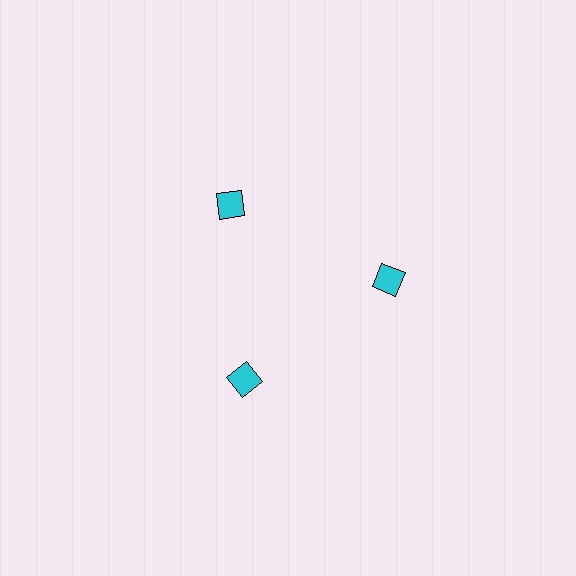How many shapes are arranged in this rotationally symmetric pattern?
There are 3 shapes, arranged in 3 groups of 1.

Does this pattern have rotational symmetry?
Yes, this pattern has 3-fold rotational symmetry. It looks the same after rotating 120 degrees around the center.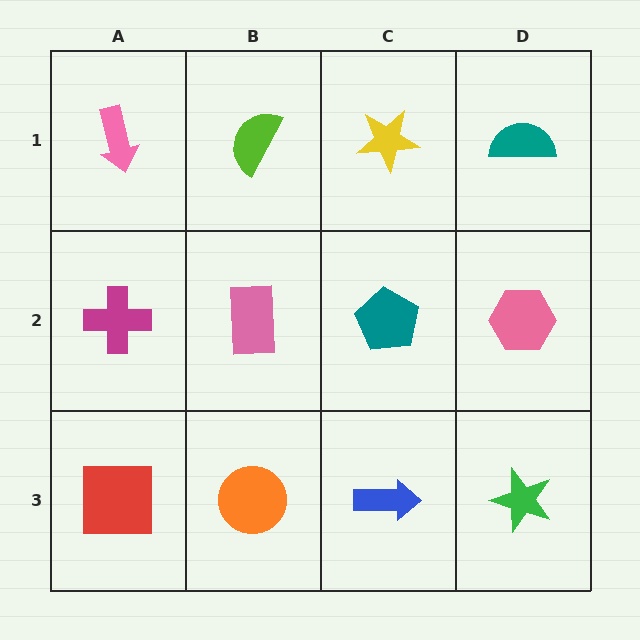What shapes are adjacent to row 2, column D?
A teal semicircle (row 1, column D), a green star (row 3, column D), a teal pentagon (row 2, column C).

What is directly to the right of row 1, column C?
A teal semicircle.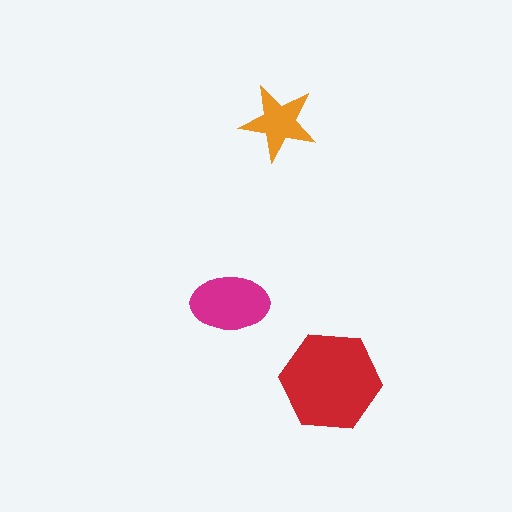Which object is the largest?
The red hexagon.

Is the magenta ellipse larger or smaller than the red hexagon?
Smaller.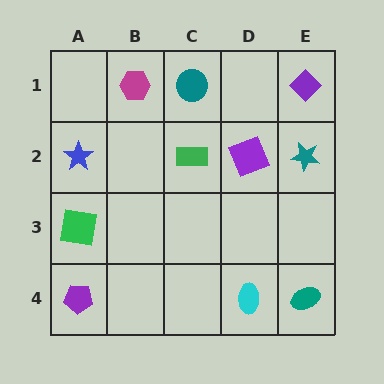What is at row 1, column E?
A purple diamond.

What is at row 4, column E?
A teal ellipse.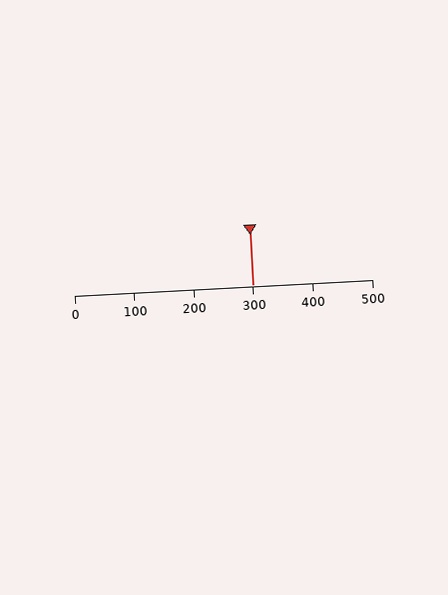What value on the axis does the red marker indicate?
The marker indicates approximately 300.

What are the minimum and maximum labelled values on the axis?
The axis runs from 0 to 500.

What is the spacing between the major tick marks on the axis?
The major ticks are spaced 100 apart.